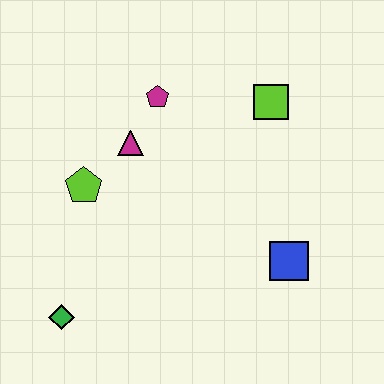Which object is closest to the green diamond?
The lime pentagon is closest to the green diamond.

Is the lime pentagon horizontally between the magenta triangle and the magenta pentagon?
No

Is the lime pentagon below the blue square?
No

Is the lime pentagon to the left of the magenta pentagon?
Yes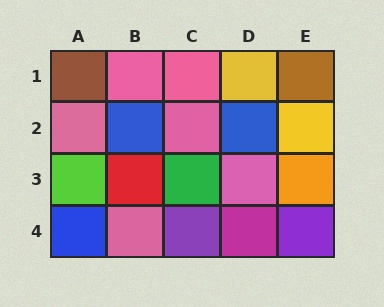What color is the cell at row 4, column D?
Magenta.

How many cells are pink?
6 cells are pink.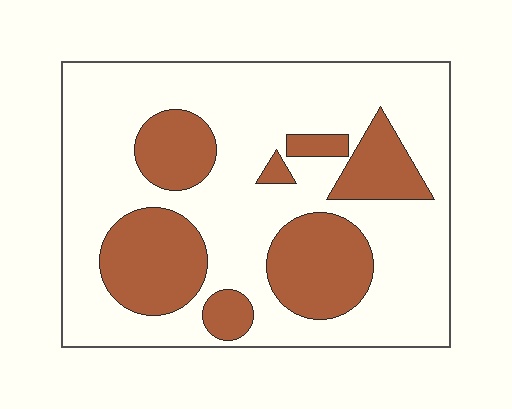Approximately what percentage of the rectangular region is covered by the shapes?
Approximately 30%.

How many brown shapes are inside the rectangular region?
7.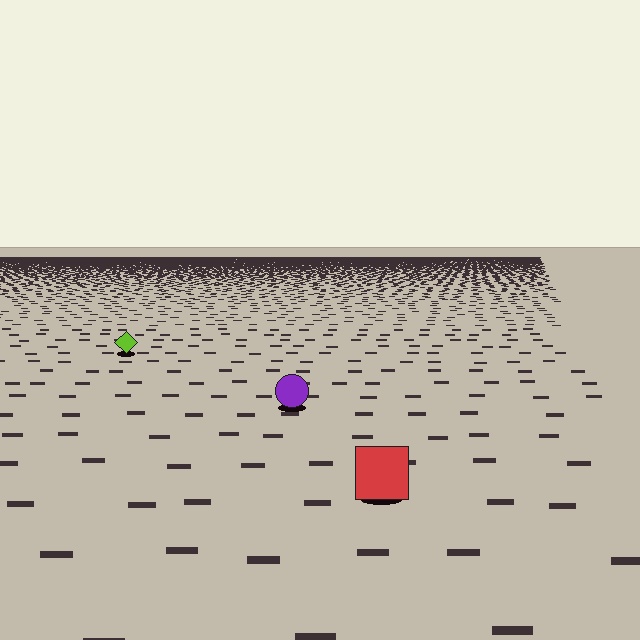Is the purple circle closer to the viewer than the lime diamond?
Yes. The purple circle is closer — you can tell from the texture gradient: the ground texture is coarser near it.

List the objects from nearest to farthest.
From nearest to farthest: the red square, the purple circle, the lime diamond.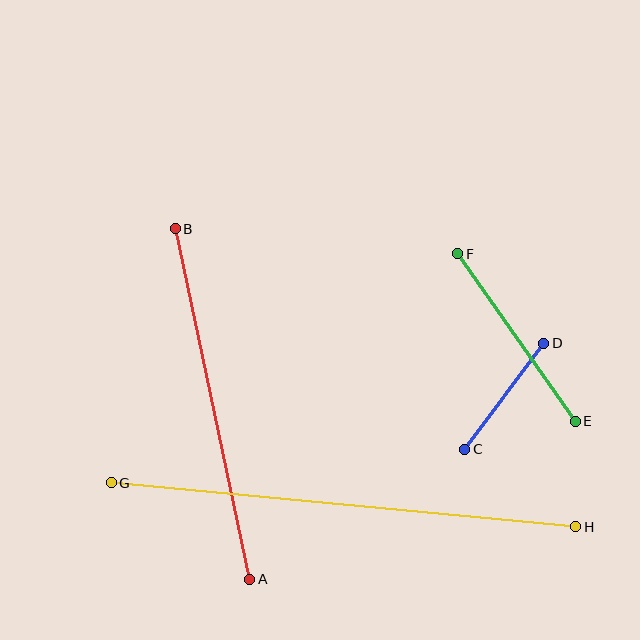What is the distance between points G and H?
The distance is approximately 467 pixels.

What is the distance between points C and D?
The distance is approximately 132 pixels.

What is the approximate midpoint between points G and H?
The midpoint is at approximately (344, 505) pixels.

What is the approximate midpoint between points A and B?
The midpoint is at approximately (212, 404) pixels.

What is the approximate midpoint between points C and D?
The midpoint is at approximately (504, 396) pixels.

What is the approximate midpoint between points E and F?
The midpoint is at approximately (516, 337) pixels.